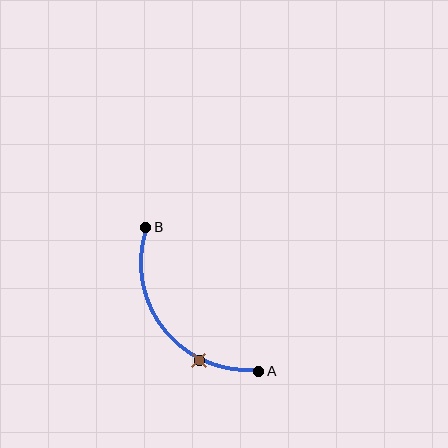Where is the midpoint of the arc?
The arc midpoint is the point on the curve farthest from the straight line joining A and B. It sits below and to the left of that line.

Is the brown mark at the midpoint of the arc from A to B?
No. The brown mark lies on the arc but is closer to endpoint A. The arc midpoint would be at the point on the curve equidistant along the arc from both A and B.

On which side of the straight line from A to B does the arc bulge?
The arc bulges below and to the left of the straight line connecting A and B.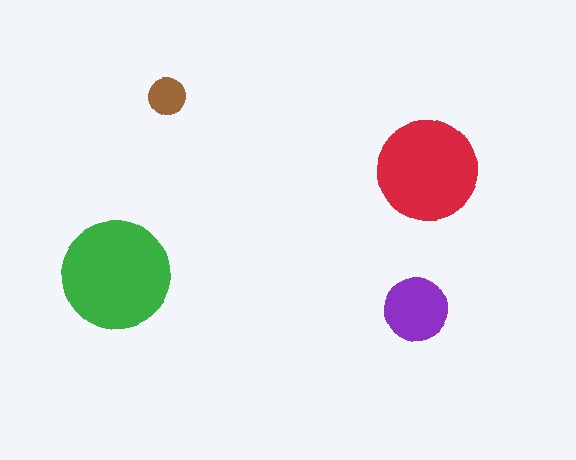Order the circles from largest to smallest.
the green one, the red one, the purple one, the brown one.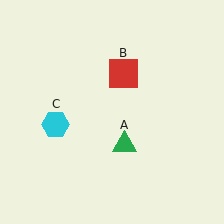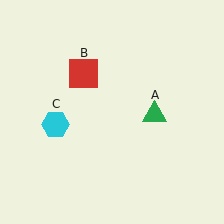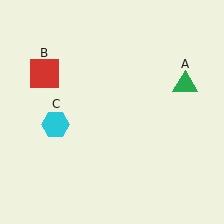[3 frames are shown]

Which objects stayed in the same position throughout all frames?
Cyan hexagon (object C) remained stationary.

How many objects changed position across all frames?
2 objects changed position: green triangle (object A), red square (object B).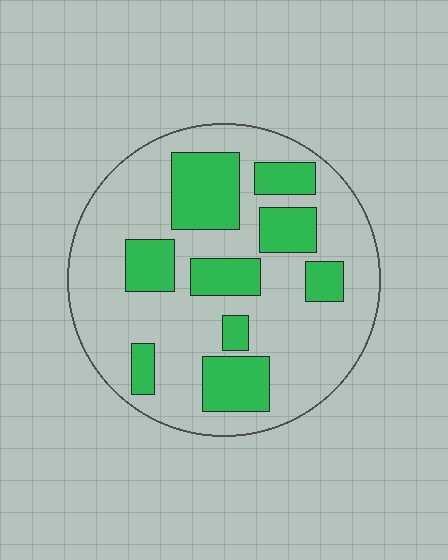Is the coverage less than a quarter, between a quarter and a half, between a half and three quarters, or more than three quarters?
Between a quarter and a half.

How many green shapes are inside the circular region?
9.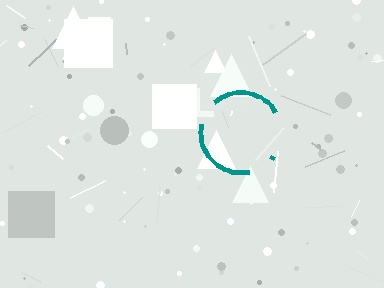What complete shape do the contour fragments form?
The contour fragments form a circle.